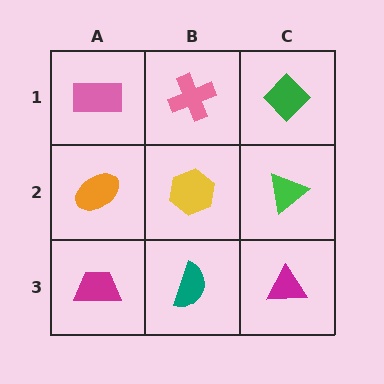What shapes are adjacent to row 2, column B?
A pink cross (row 1, column B), a teal semicircle (row 3, column B), an orange ellipse (row 2, column A), a green triangle (row 2, column C).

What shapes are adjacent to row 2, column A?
A pink rectangle (row 1, column A), a magenta trapezoid (row 3, column A), a yellow hexagon (row 2, column B).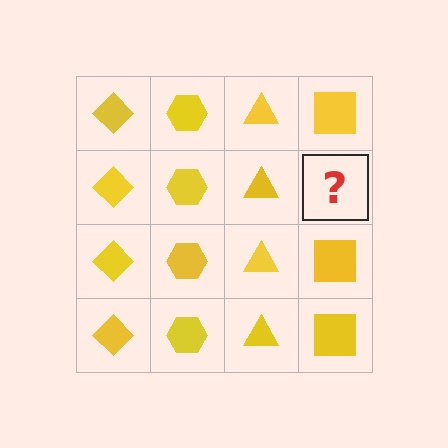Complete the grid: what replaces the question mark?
The question mark should be replaced with a yellow square.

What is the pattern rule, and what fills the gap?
The rule is that each column has a consistent shape. The gap should be filled with a yellow square.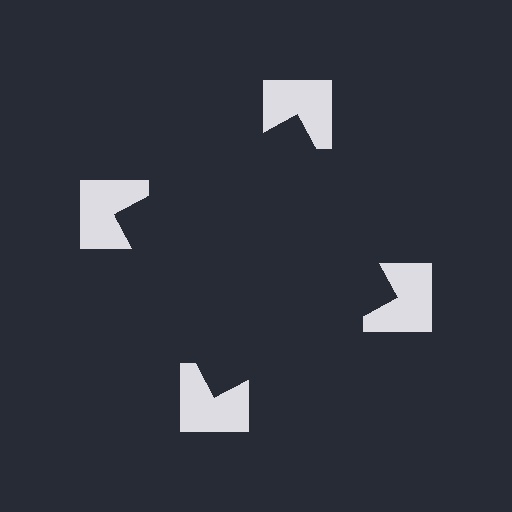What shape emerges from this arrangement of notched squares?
An illusory square — its edges are inferred from the aligned wedge cuts in the notched squares, not physically drawn.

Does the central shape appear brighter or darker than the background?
It typically appears slightly darker than the background, even though no actual brightness change is drawn.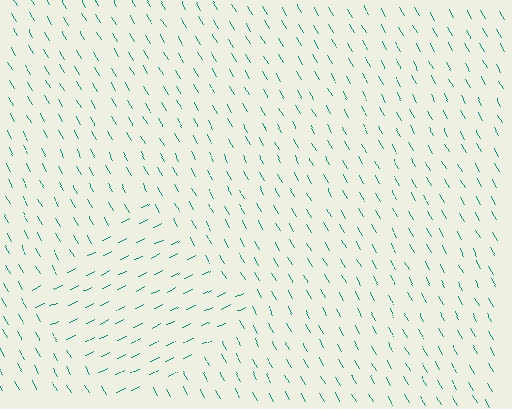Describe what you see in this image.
The image is filled with small teal line segments. A diamond region in the image has lines oriented differently from the surrounding lines, creating a visible texture boundary.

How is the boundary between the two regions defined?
The boundary is defined purely by a change in line orientation (approximately 85 degrees difference). All lines are the same color and thickness.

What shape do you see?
I see a diamond.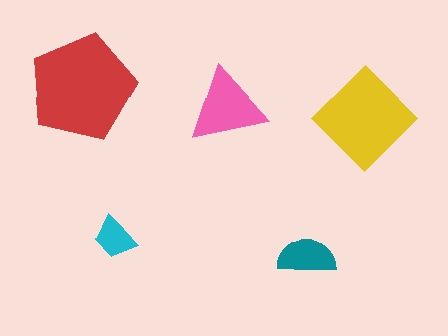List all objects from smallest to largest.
The cyan trapezoid, the teal semicircle, the pink triangle, the yellow diamond, the red pentagon.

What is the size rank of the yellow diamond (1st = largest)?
2nd.